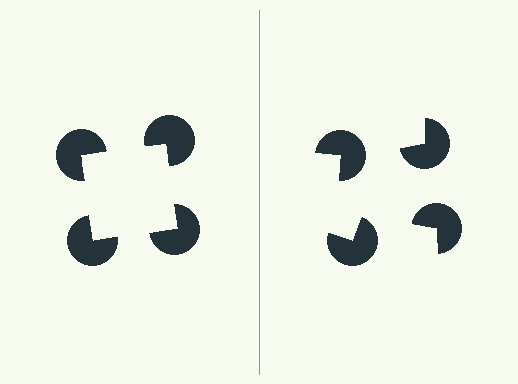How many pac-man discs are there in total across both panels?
8 — 4 on each side.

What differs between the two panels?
The pac-man discs are positioned identically on both sides; only the wedge orientations differ. On the left they align to a square; on the right they are misaligned.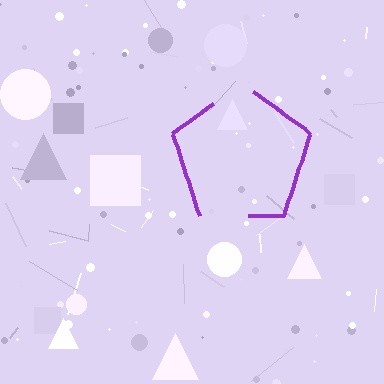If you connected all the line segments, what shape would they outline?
They would outline a pentagon.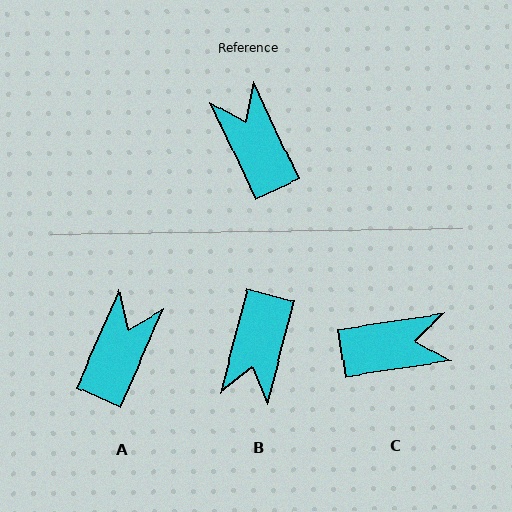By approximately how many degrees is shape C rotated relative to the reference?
Approximately 106 degrees clockwise.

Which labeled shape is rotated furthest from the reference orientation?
B, about 140 degrees away.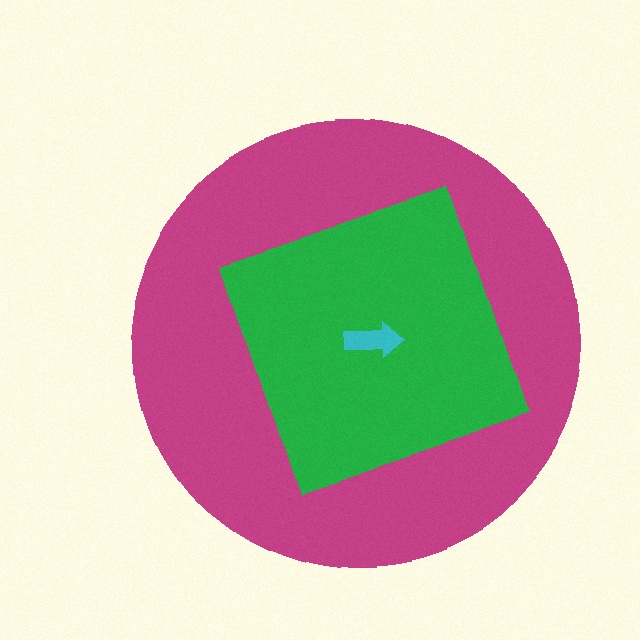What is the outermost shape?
The magenta circle.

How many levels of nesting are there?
3.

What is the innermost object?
The cyan arrow.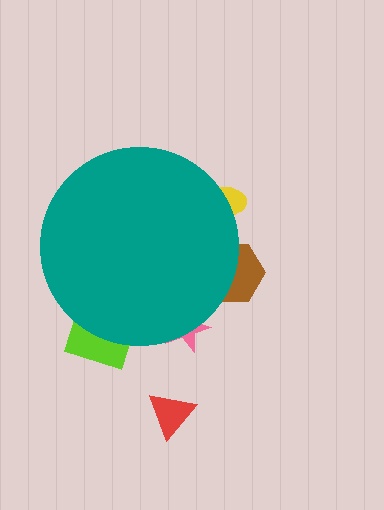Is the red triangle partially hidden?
No, the red triangle is fully visible.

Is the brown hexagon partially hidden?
Yes, the brown hexagon is partially hidden behind the teal circle.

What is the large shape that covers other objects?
A teal circle.